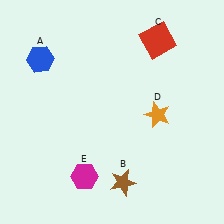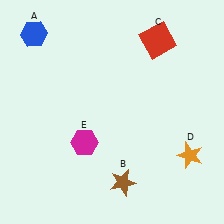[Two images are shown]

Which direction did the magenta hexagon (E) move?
The magenta hexagon (E) moved up.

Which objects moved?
The objects that moved are: the blue hexagon (A), the orange star (D), the magenta hexagon (E).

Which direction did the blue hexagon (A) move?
The blue hexagon (A) moved up.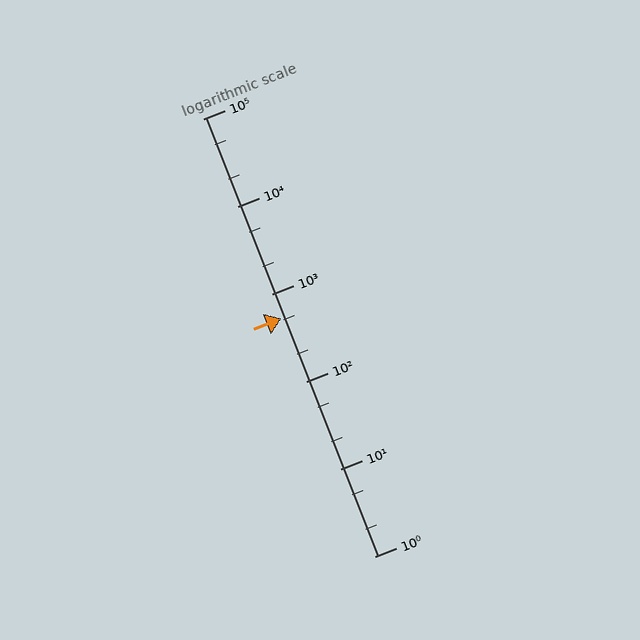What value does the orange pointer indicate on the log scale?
The pointer indicates approximately 520.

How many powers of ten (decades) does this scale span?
The scale spans 5 decades, from 1 to 100000.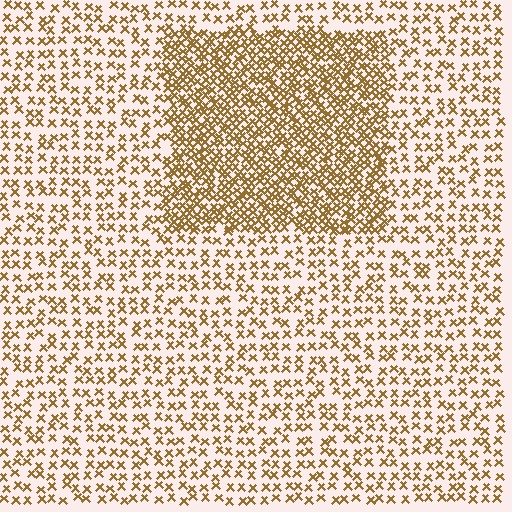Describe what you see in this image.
The image contains small brown elements arranged at two different densities. A rectangle-shaped region is visible where the elements are more densely packed than the surrounding area.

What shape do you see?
I see a rectangle.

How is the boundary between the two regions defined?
The boundary is defined by a change in element density (approximately 2.3x ratio). All elements are the same color, size, and shape.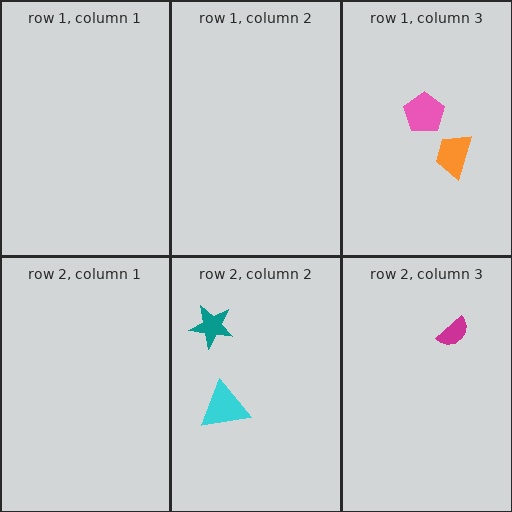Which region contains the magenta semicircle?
The row 2, column 3 region.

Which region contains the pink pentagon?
The row 1, column 3 region.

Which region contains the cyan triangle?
The row 2, column 2 region.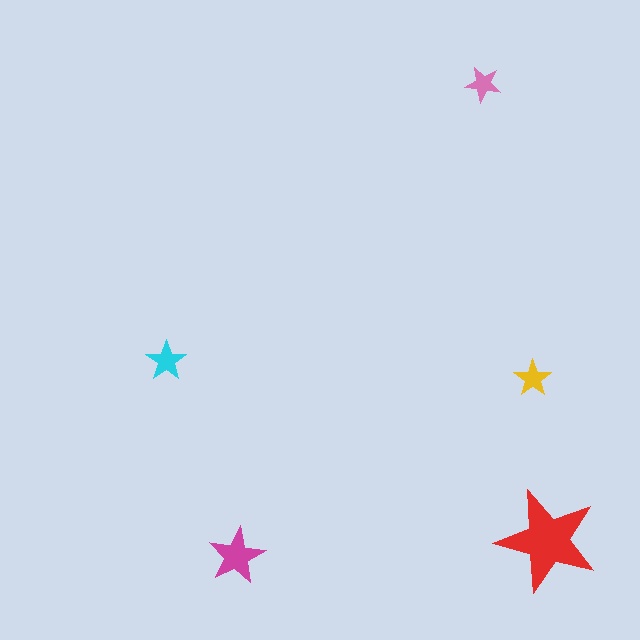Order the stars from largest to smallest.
the red one, the magenta one, the cyan one, the yellow one, the pink one.